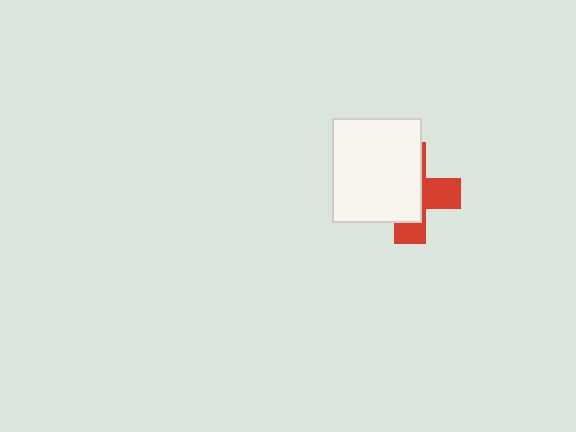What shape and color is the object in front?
The object in front is a white rectangle.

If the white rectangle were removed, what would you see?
You would see the complete red cross.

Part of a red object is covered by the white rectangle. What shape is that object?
It is a cross.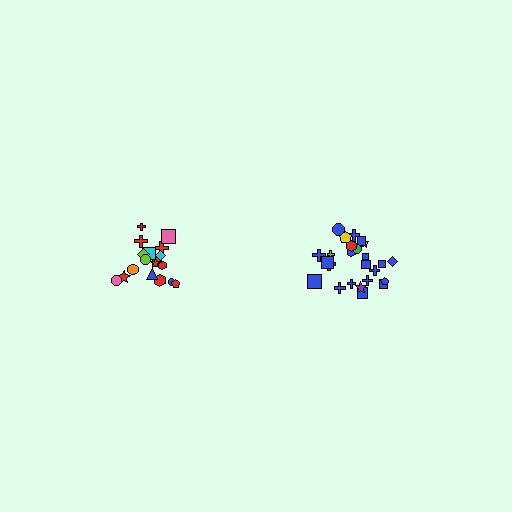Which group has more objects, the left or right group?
The right group.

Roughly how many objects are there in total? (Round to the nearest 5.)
Roughly 45 objects in total.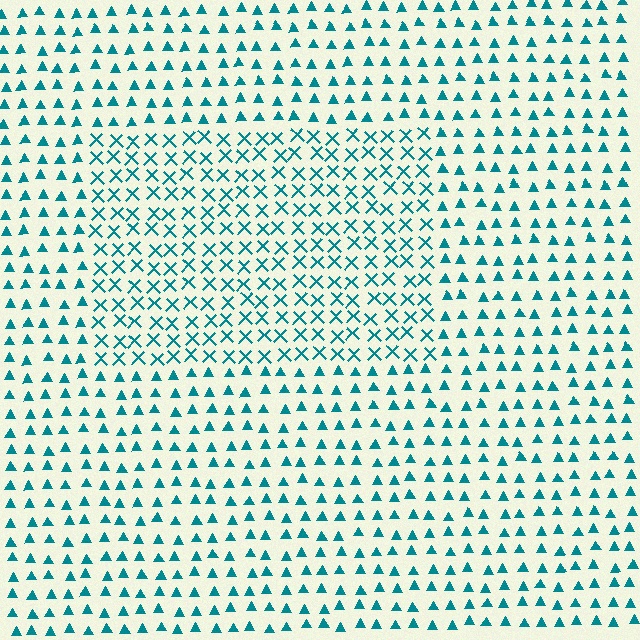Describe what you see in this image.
The image is filled with small teal elements arranged in a uniform grid. A rectangle-shaped region contains X marks, while the surrounding area contains triangles. The boundary is defined purely by the change in element shape.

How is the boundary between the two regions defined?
The boundary is defined by a change in element shape: X marks inside vs. triangles outside. All elements share the same color and spacing.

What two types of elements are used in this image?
The image uses X marks inside the rectangle region and triangles outside it.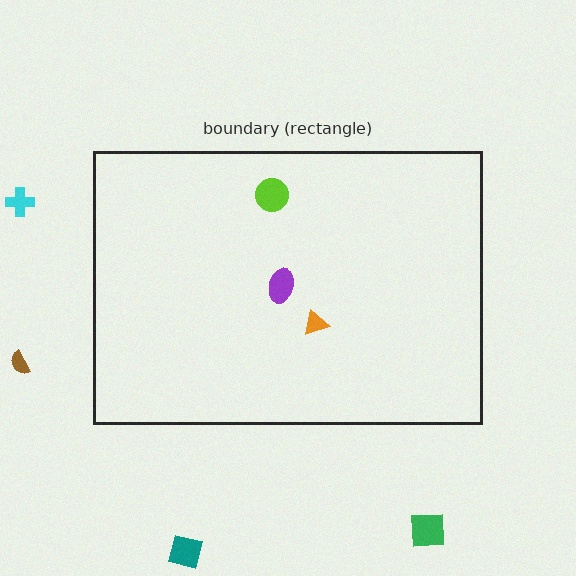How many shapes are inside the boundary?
3 inside, 4 outside.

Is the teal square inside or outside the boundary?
Outside.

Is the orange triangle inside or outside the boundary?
Inside.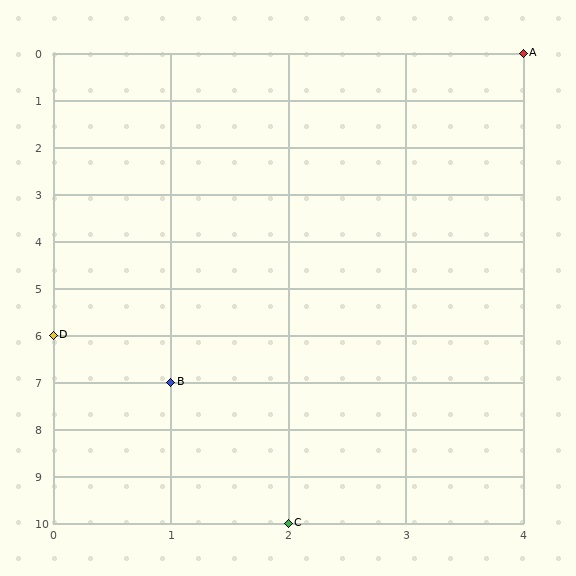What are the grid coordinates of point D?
Point D is at grid coordinates (0, 6).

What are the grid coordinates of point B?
Point B is at grid coordinates (1, 7).